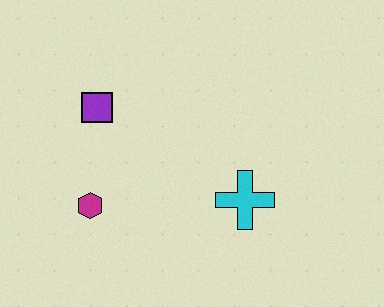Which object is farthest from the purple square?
The cyan cross is farthest from the purple square.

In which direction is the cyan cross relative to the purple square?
The cyan cross is to the right of the purple square.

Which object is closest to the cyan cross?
The magenta hexagon is closest to the cyan cross.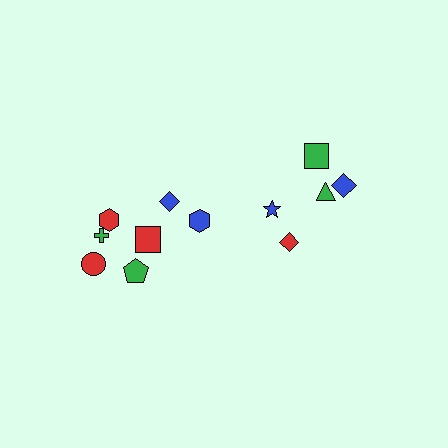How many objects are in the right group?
There are 5 objects.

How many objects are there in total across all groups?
There are 12 objects.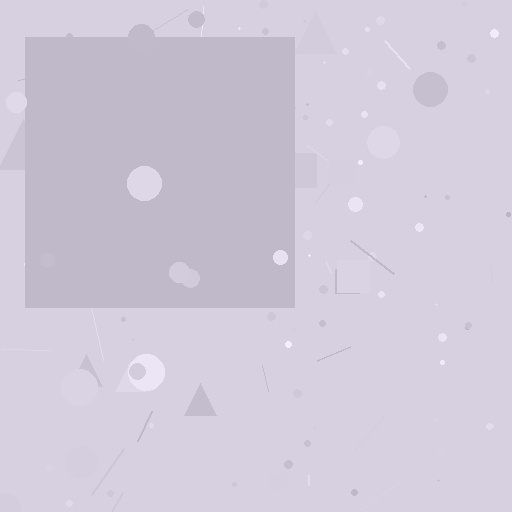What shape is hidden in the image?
A square is hidden in the image.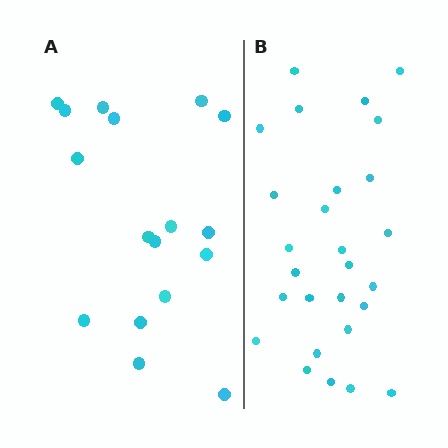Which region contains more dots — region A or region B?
Region B (the right region) has more dots.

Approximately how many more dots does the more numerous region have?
Region B has roughly 10 or so more dots than region A.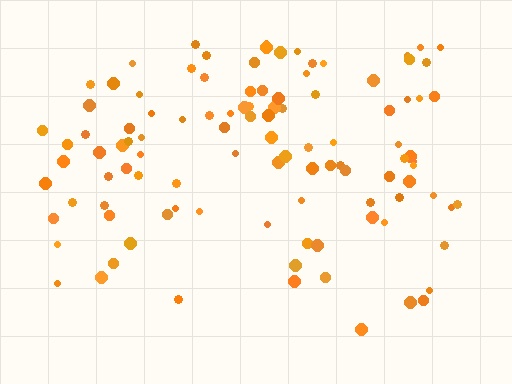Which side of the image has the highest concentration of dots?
The top.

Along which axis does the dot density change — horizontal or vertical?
Vertical.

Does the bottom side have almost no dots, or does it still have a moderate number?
Still a moderate number, just noticeably fewer than the top.